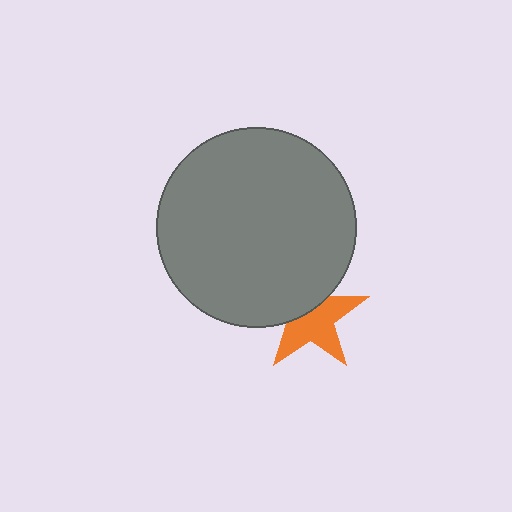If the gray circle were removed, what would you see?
You would see the complete orange star.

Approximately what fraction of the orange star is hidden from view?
Roughly 40% of the orange star is hidden behind the gray circle.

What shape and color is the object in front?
The object in front is a gray circle.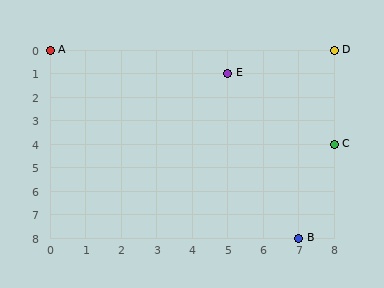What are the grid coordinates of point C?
Point C is at grid coordinates (8, 4).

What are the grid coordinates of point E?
Point E is at grid coordinates (5, 1).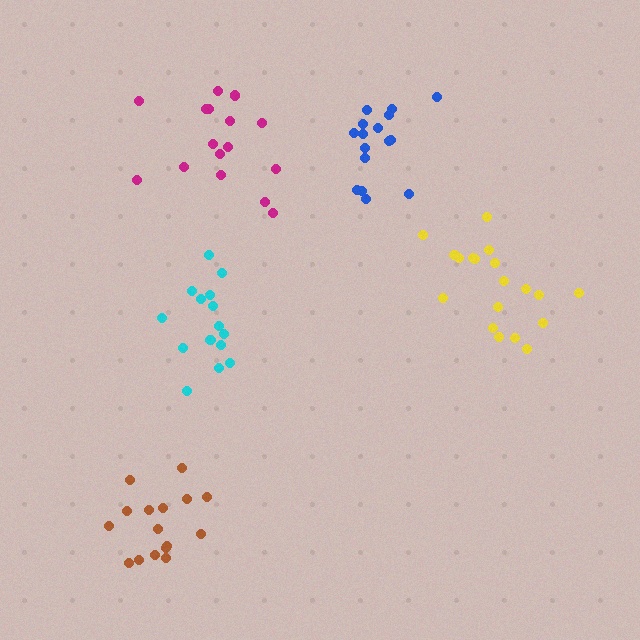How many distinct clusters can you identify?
There are 5 distinct clusters.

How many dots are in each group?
Group 1: 19 dots, Group 2: 16 dots, Group 3: 16 dots, Group 4: 15 dots, Group 5: 16 dots (82 total).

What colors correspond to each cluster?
The clusters are colored: yellow, blue, magenta, cyan, brown.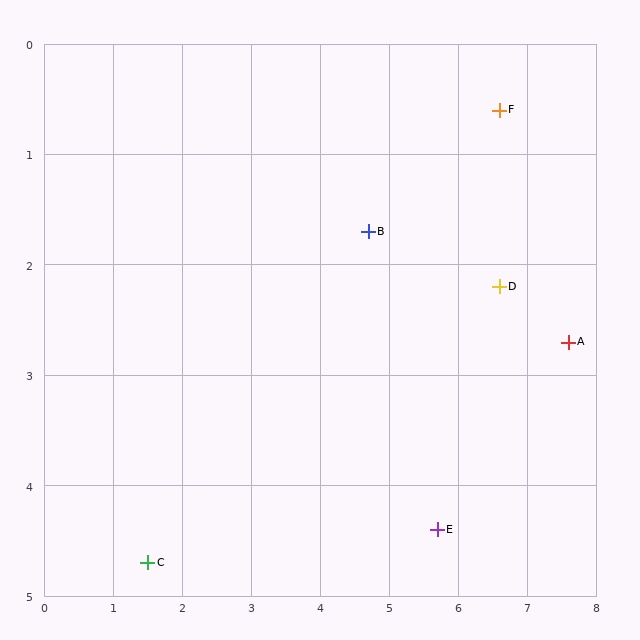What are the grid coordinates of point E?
Point E is at approximately (5.7, 4.4).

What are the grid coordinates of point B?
Point B is at approximately (4.7, 1.7).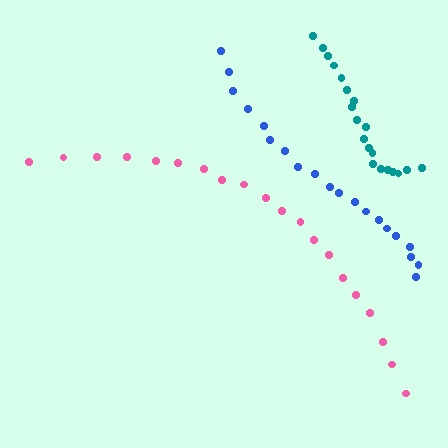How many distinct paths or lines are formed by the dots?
There are 3 distinct paths.